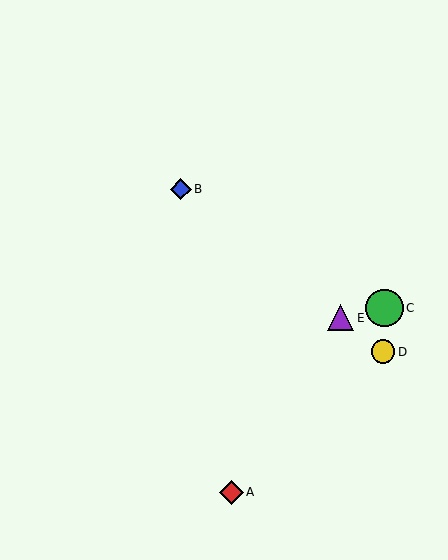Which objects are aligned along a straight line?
Objects B, D, E are aligned along a straight line.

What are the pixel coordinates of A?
Object A is at (231, 492).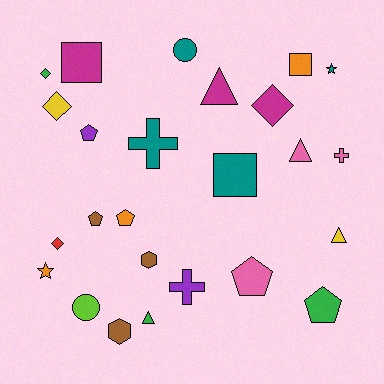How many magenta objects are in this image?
There are 3 magenta objects.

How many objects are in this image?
There are 25 objects.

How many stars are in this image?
There are 2 stars.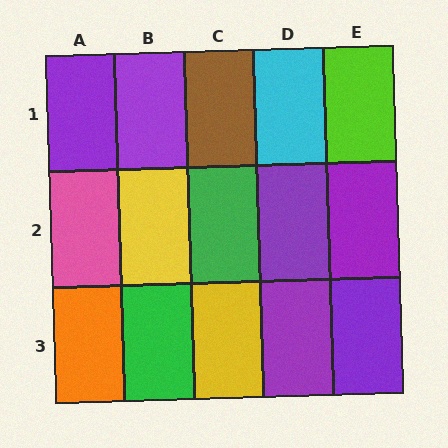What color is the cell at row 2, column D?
Purple.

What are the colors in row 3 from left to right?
Orange, green, yellow, purple, purple.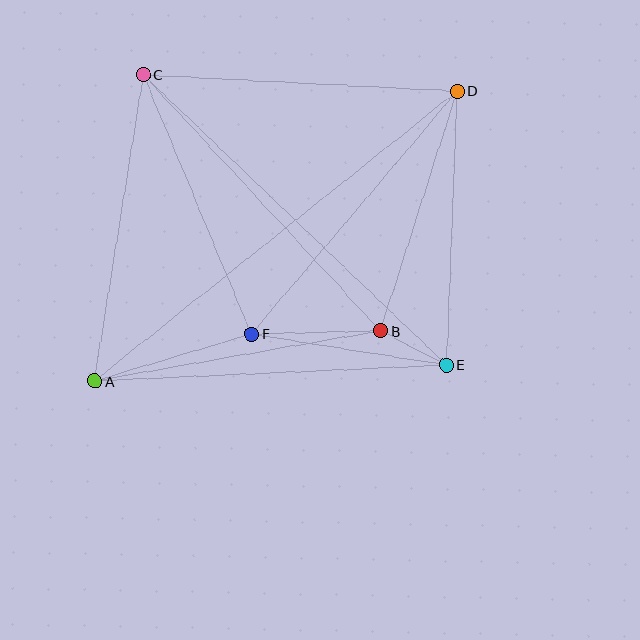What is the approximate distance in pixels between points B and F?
The distance between B and F is approximately 129 pixels.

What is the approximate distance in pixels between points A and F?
The distance between A and F is approximately 164 pixels.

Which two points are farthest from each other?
Points A and D are farthest from each other.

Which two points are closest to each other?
Points B and E are closest to each other.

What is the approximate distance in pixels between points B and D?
The distance between B and D is approximately 252 pixels.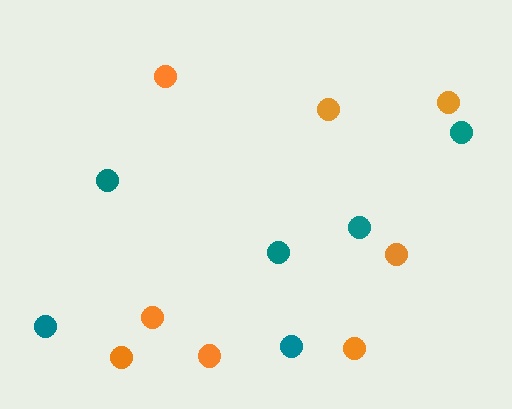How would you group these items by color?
There are 2 groups: one group of teal circles (6) and one group of orange circles (8).